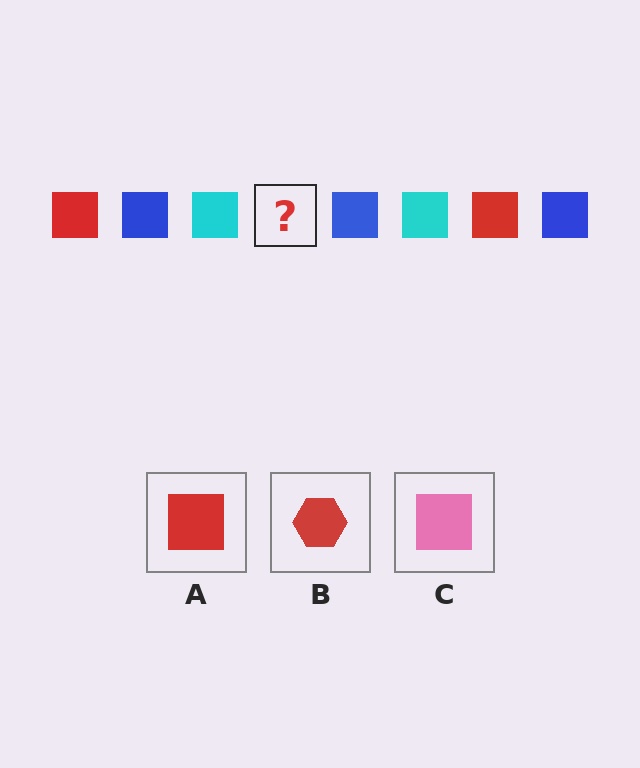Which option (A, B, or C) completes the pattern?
A.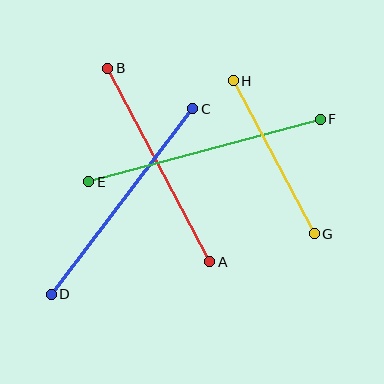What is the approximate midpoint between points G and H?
The midpoint is at approximately (274, 157) pixels.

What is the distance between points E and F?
The distance is approximately 240 pixels.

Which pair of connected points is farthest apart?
Points E and F are farthest apart.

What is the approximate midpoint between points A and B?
The midpoint is at approximately (159, 165) pixels.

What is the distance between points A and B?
The distance is approximately 219 pixels.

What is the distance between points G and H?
The distance is approximately 173 pixels.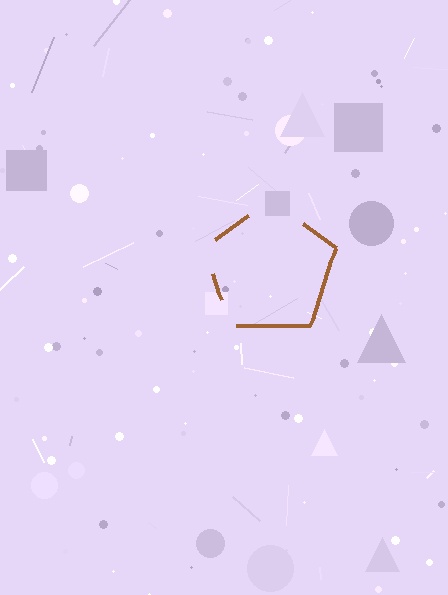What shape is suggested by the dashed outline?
The dashed outline suggests a pentagon.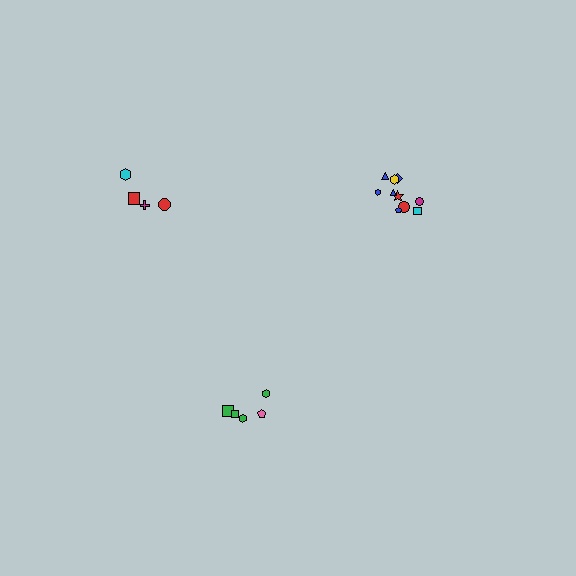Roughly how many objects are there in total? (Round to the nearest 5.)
Roughly 20 objects in total.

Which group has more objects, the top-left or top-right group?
The top-right group.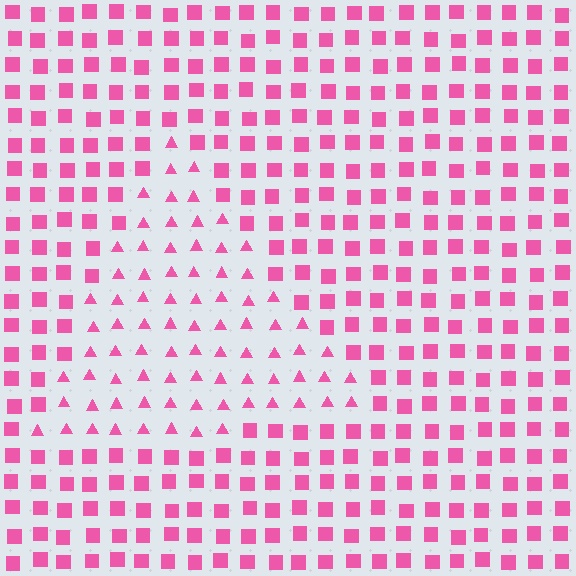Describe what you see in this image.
The image is filled with small pink elements arranged in a uniform grid. A triangle-shaped region contains triangles, while the surrounding area contains squares. The boundary is defined purely by the change in element shape.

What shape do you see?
I see a triangle.